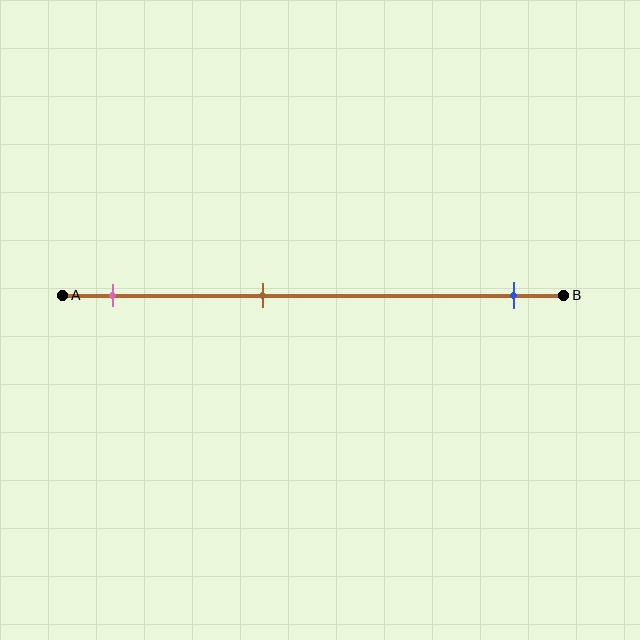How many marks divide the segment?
There are 3 marks dividing the segment.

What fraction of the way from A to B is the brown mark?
The brown mark is approximately 40% (0.4) of the way from A to B.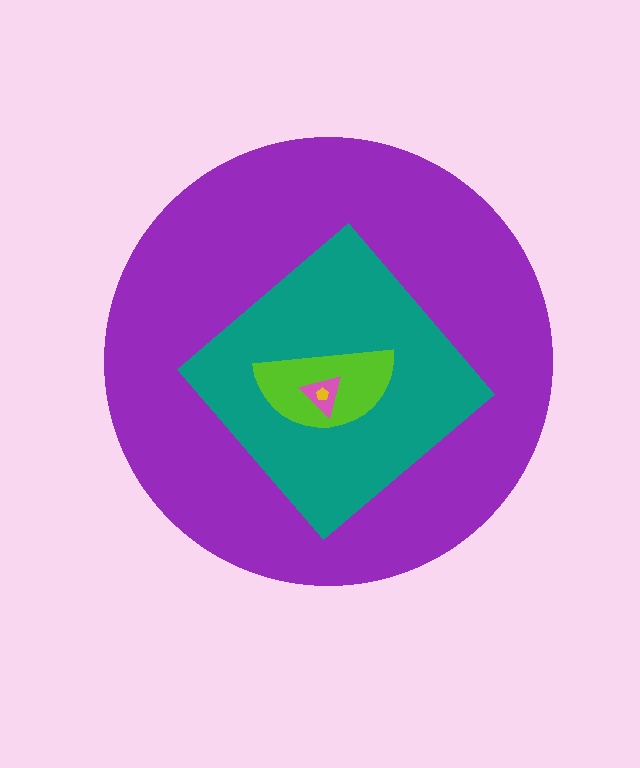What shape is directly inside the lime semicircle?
The pink triangle.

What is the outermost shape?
The purple circle.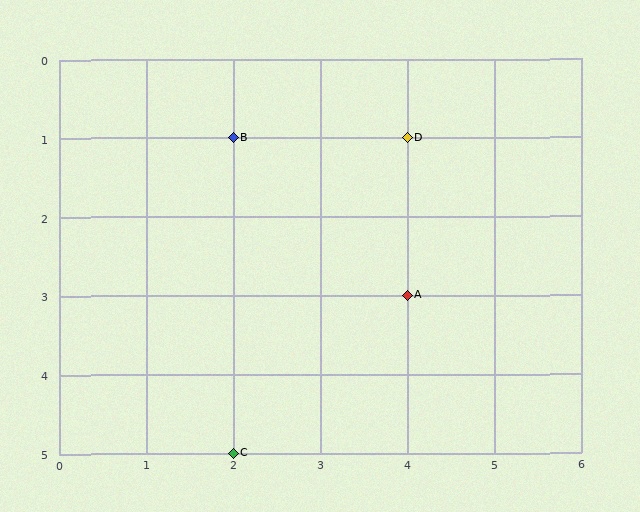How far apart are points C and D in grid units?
Points C and D are 2 columns and 4 rows apart (about 4.5 grid units diagonally).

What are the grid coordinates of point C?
Point C is at grid coordinates (2, 5).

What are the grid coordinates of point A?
Point A is at grid coordinates (4, 3).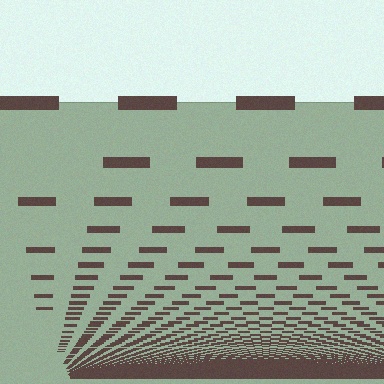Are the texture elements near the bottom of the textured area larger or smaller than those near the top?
Smaller. The gradient is inverted — elements near the bottom are smaller and denser.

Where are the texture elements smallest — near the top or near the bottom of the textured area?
Near the bottom.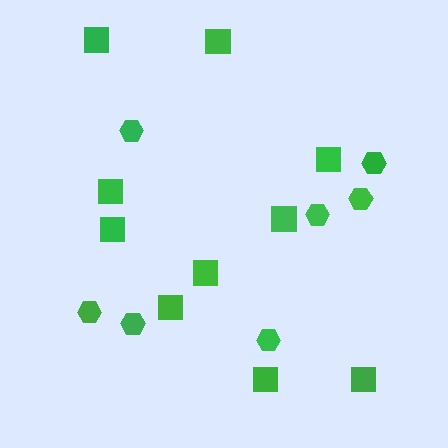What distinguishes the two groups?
There are 2 groups: one group of hexagons (7) and one group of squares (10).